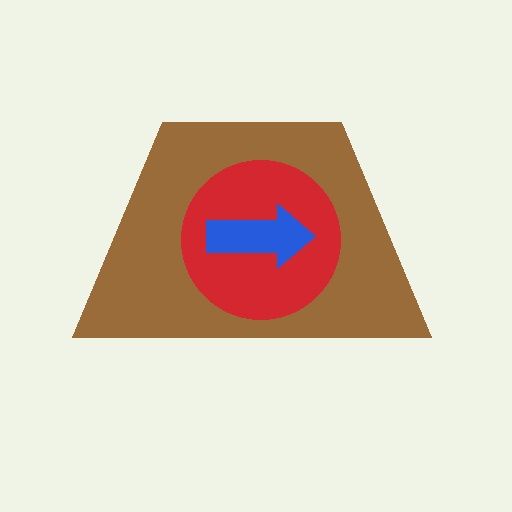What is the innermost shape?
The blue arrow.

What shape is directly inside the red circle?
The blue arrow.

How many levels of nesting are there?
3.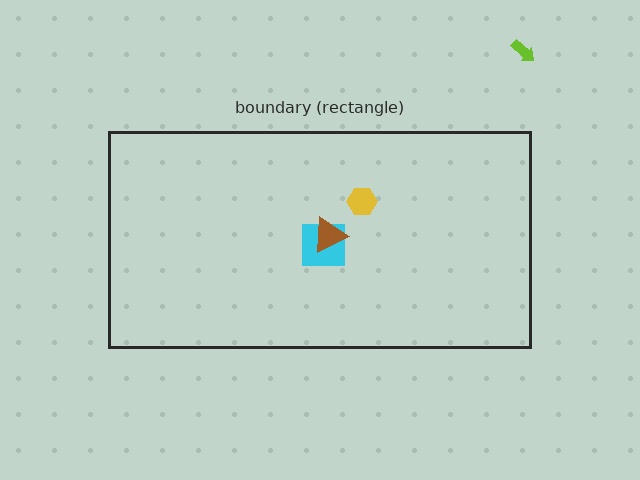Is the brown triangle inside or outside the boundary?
Inside.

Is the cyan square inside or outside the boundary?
Inside.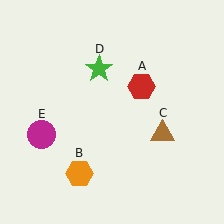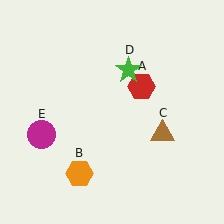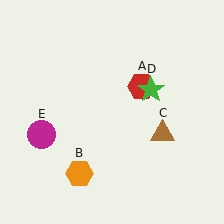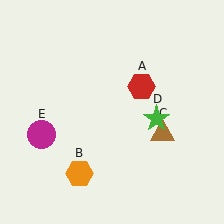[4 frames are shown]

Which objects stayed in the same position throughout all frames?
Red hexagon (object A) and orange hexagon (object B) and brown triangle (object C) and magenta circle (object E) remained stationary.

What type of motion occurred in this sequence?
The green star (object D) rotated clockwise around the center of the scene.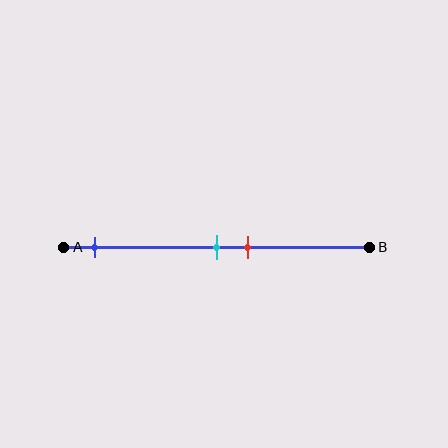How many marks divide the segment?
There are 3 marks dividing the segment.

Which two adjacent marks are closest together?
The cyan and red marks are the closest adjacent pair.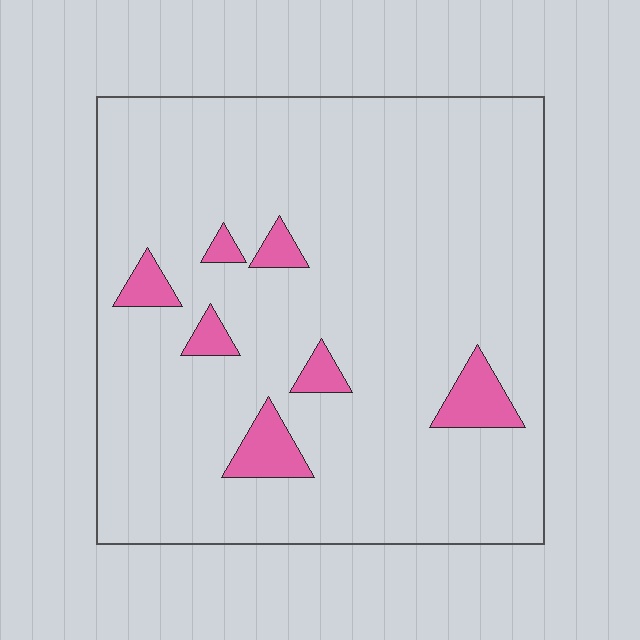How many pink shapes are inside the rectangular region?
7.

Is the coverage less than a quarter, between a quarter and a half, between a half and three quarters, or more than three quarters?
Less than a quarter.